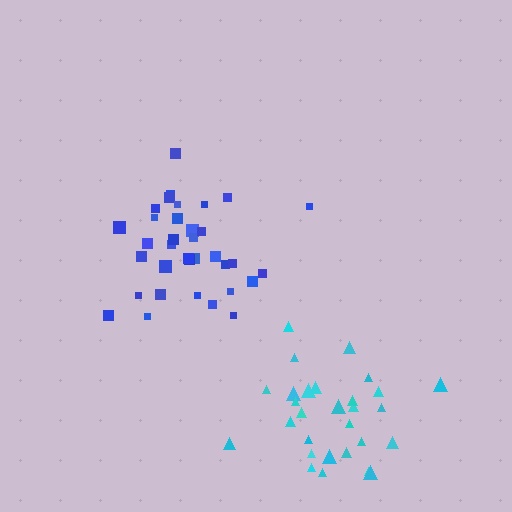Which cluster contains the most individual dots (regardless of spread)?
Blue (35).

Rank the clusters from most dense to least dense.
cyan, blue.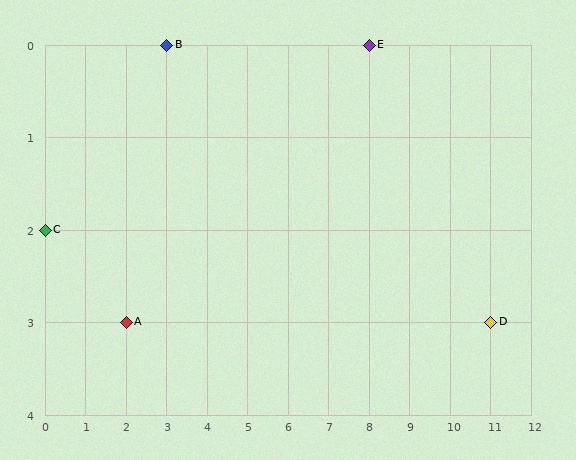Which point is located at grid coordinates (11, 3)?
Point D is at (11, 3).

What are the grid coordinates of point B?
Point B is at grid coordinates (3, 0).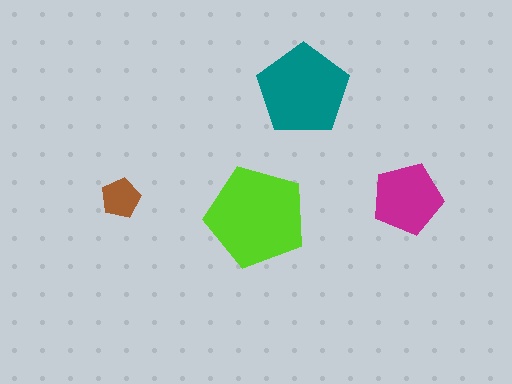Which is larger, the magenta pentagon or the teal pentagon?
The teal one.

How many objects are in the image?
There are 4 objects in the image.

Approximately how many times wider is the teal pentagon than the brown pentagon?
About 2.5 times wider.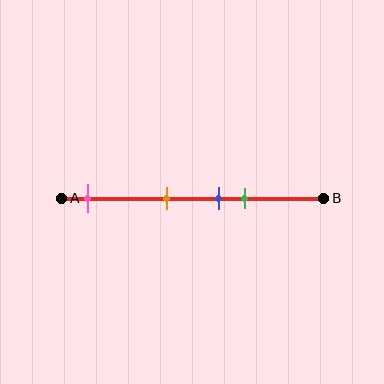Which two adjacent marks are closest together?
The blue and green marks are the closest adjacent pair.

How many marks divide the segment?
There are 4 marks dividing the segment.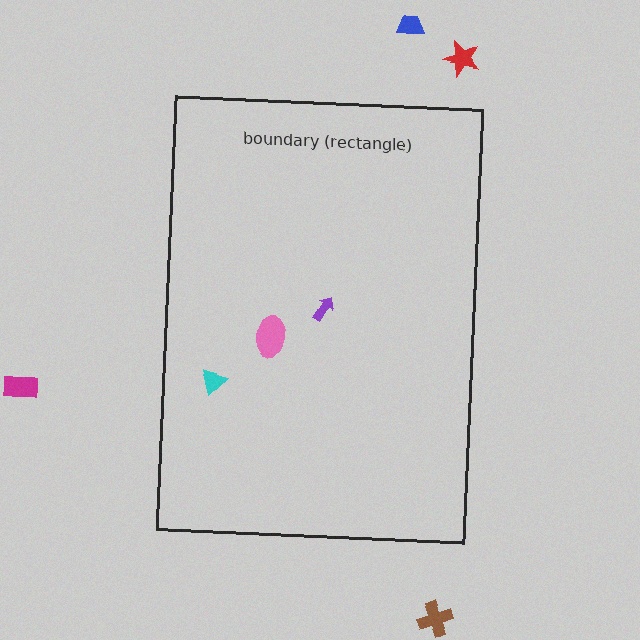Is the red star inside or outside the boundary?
Outside.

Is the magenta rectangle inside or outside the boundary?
Outside.